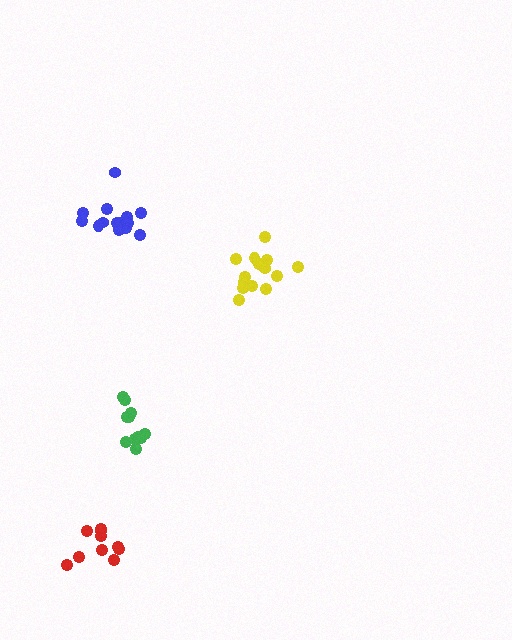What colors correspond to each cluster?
The clusters are colored: red, green, blue, yellow.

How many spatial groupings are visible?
There are 4 spatial groupings.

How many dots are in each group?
Group 1: 10 dots, Group 2: 11 dots, Group 3: 14 dots, Group 4: 14 dots (49 total).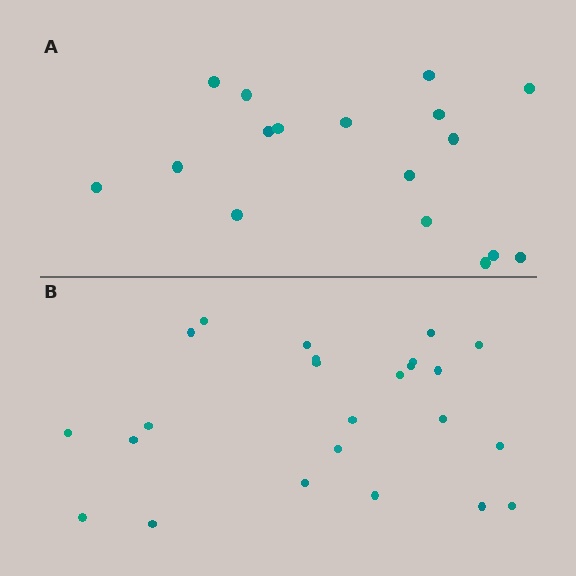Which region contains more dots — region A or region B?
Region B (the bottom region) has more dots.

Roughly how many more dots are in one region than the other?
Region B has roughly 8 or so more dots than region A.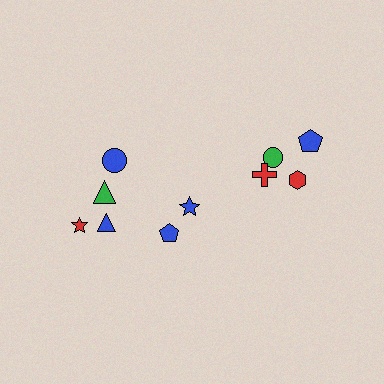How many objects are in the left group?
There are 6 objects.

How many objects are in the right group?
There are 4 objects.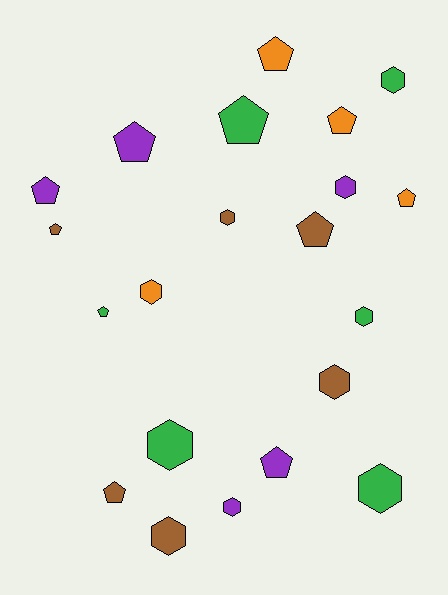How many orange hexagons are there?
There is 1 orange hexagon.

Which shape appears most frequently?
Pentagon, with 11 objects.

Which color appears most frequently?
Brown, with 6 objects.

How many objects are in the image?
There are 21 objects.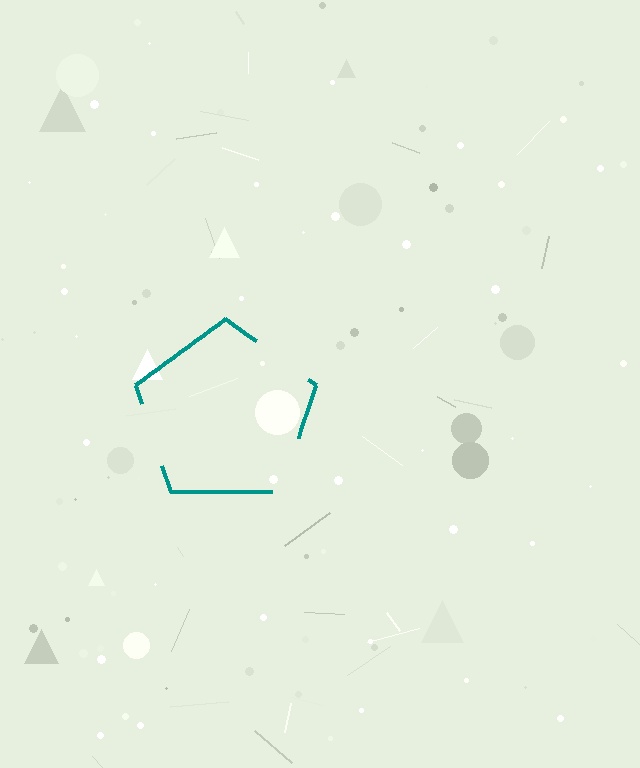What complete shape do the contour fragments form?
The contour fragments form a pentagon.